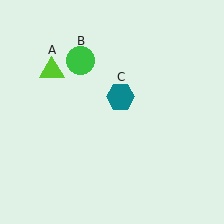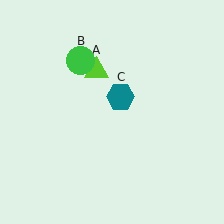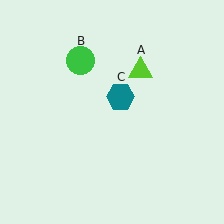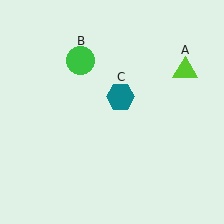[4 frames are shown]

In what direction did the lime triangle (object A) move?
The lime triangle (object A) moved right.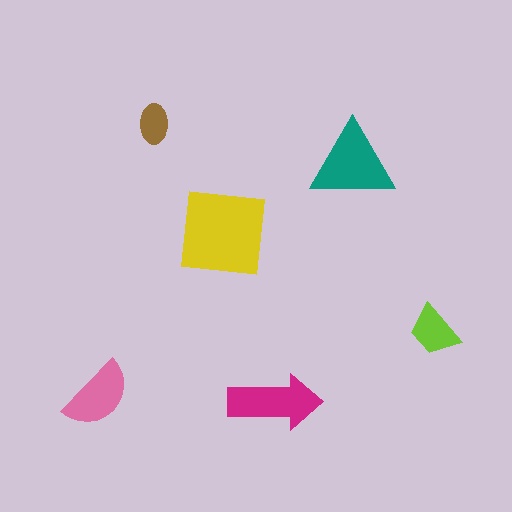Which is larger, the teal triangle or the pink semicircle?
The teal triangle.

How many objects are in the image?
There are 6 objects in the image.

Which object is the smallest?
The brown ellipse.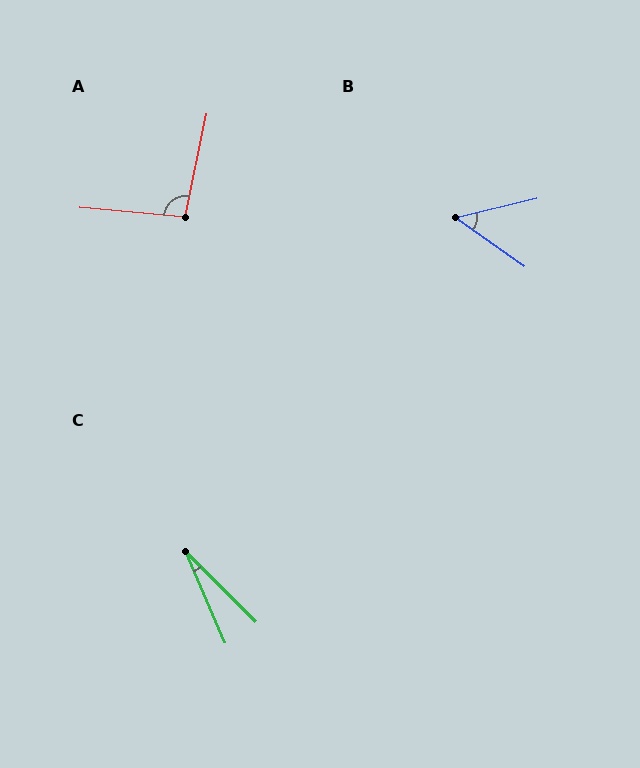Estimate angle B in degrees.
Approximately 49 degrees.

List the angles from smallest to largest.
C (22°), B (49°), A (97°).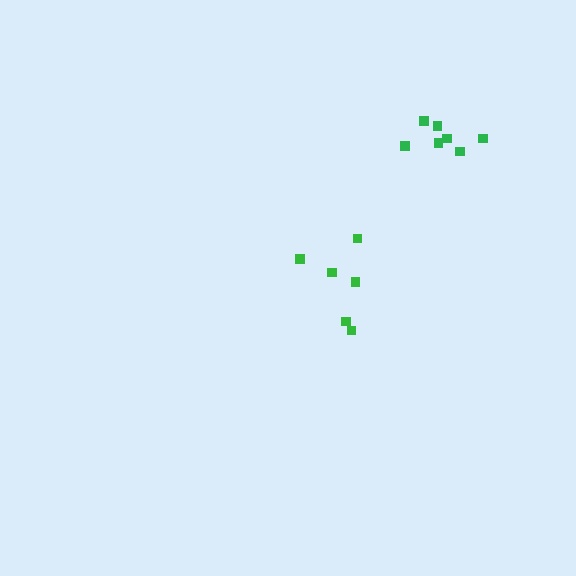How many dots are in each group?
Group 1: 6 dots, Group 2: 7 dots (13 total).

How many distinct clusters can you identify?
There are 2 distinct clusters.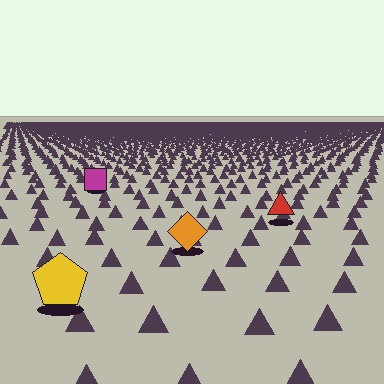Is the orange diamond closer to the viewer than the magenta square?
Yes. The orange diamond is closer — you can tell from the texture gradient: the ground texture is coarser near it.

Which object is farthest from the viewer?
The magenta square is farthest from the viewer. It appears smaller and the ground texture around it is denser.